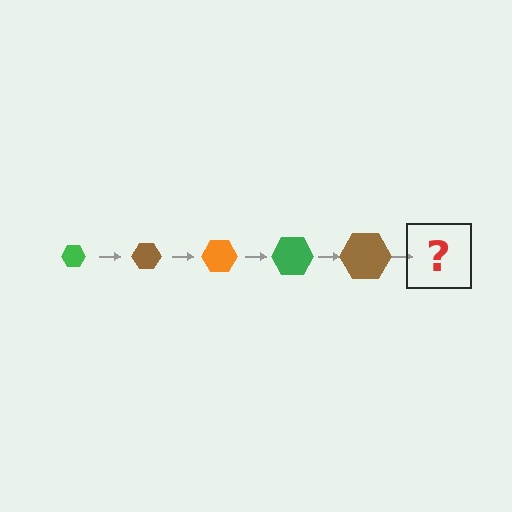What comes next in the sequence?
The next element should be an orange hexagon, larger than the previous one.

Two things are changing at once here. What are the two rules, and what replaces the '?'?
The two rules are that the hexagon grows larger each step and the color cycles through green, brown, and orange. The '?' should be an orange hexagon, larger than the previous one.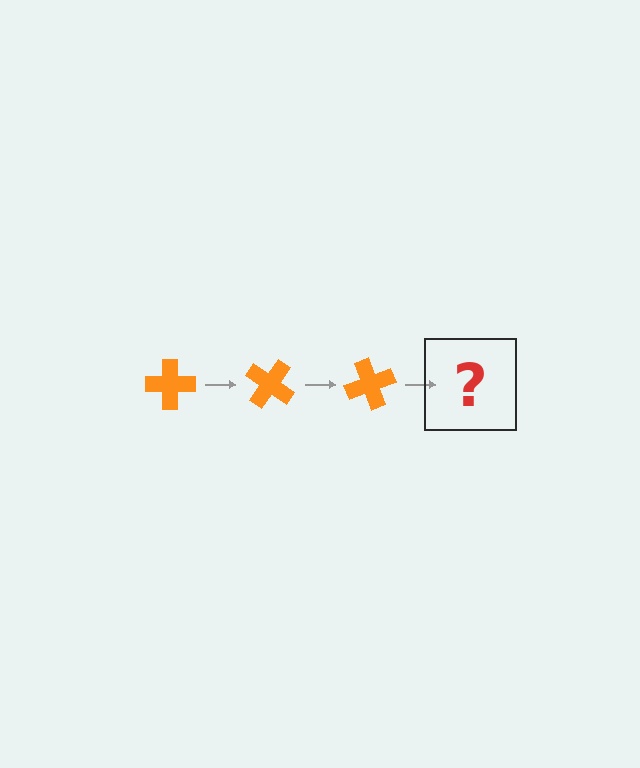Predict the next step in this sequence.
The next step is an orange cross rotated 105 degrees.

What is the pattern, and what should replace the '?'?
The pattern is that the cross rotates 35 degrees each step. The '?' should be an orange cross rotated 105 degrees.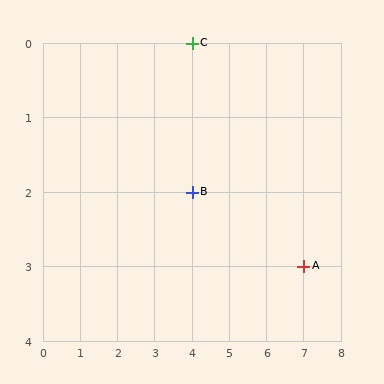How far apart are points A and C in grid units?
Points A and C are 3 columns and 3 rows apart (about 4.2 grid units diagonally).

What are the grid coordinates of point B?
Point B is at grid coordinates (4, 2).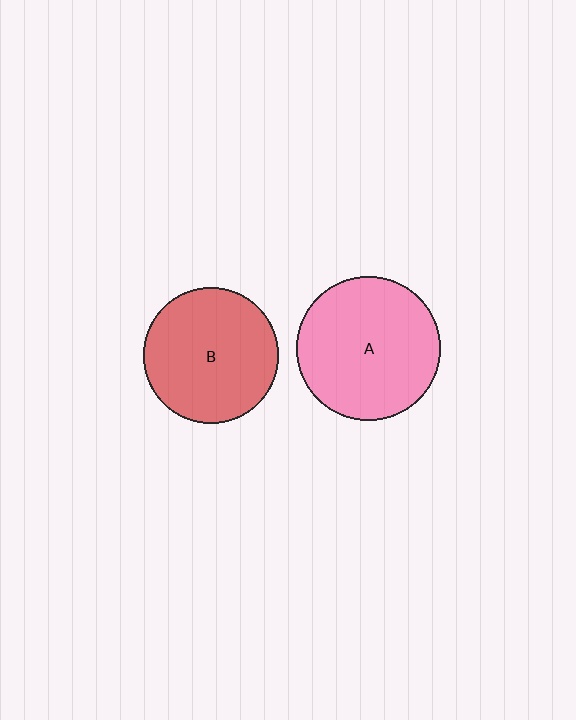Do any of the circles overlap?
No, none of the circles overlap.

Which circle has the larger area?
Circle A (pink).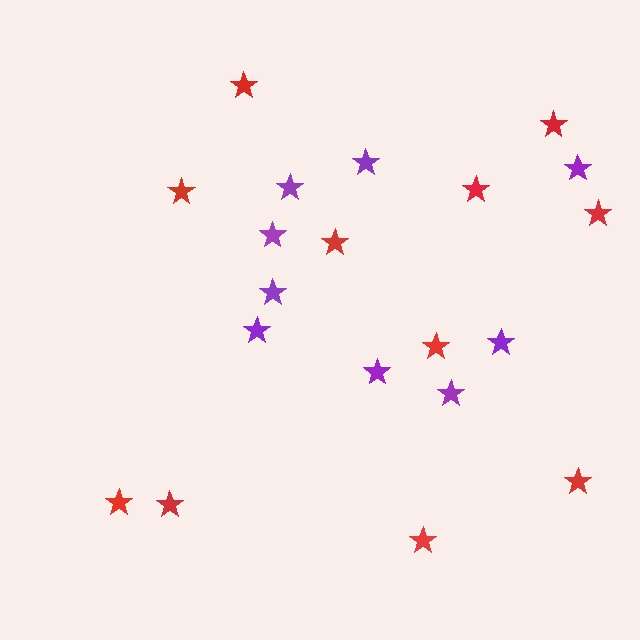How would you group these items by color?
There are 2 groups: one group of purple stars (9) and one group of red stars (11).